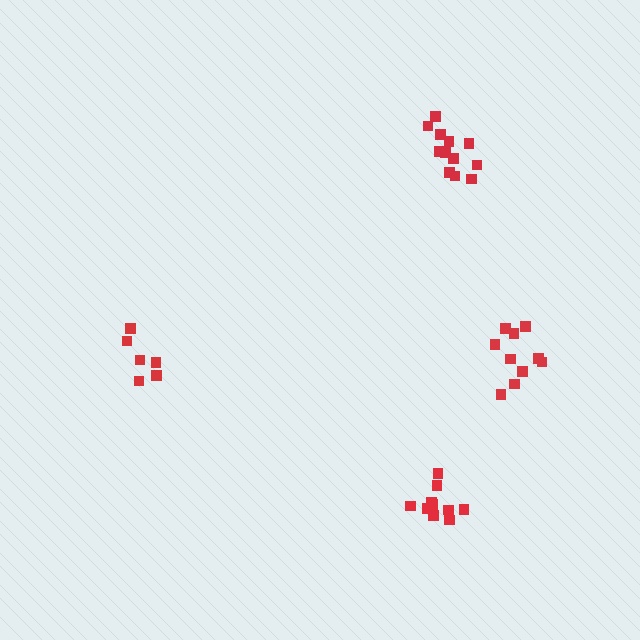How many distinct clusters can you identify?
There are 4 distinct clusters.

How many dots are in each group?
Group 1: 10 dots, Group 2: 10 dots, Group 3: 12 dots, Group 4: 6 dots (38 total).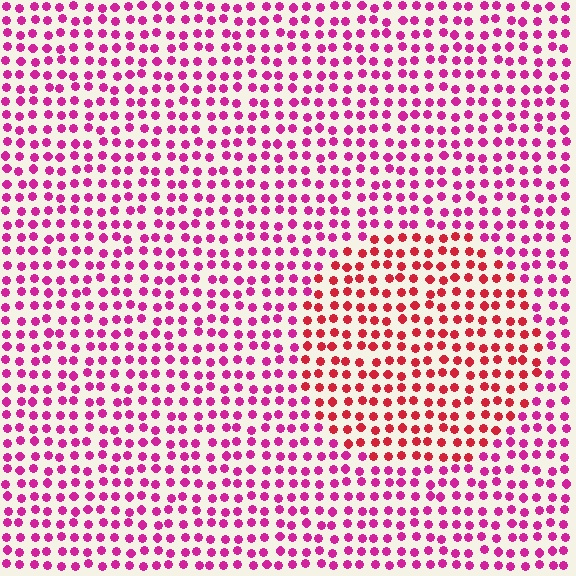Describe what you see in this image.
The image is filled with small magenta elements in a uniform arrangement. A circle-shaped region is visible where the elements are tinted to a slightly different hue, forming a subtle color boundary.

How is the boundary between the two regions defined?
The boundary is defined purely by a slight shift in hue (about 35 degrees). Spacing, size, and orientation are identical on both sides.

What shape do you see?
I see a circle.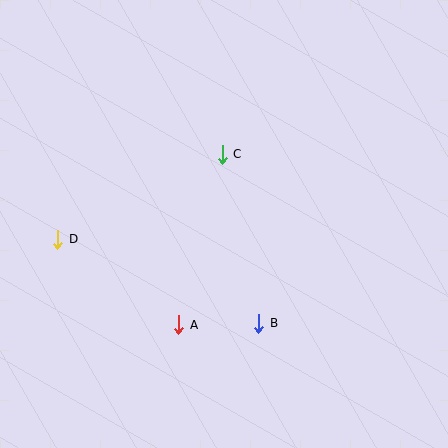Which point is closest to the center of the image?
Point C at (222, 154) is closest to the center.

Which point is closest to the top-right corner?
Point C is closest to the top-right corner.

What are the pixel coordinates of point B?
Point B is at (259, 323).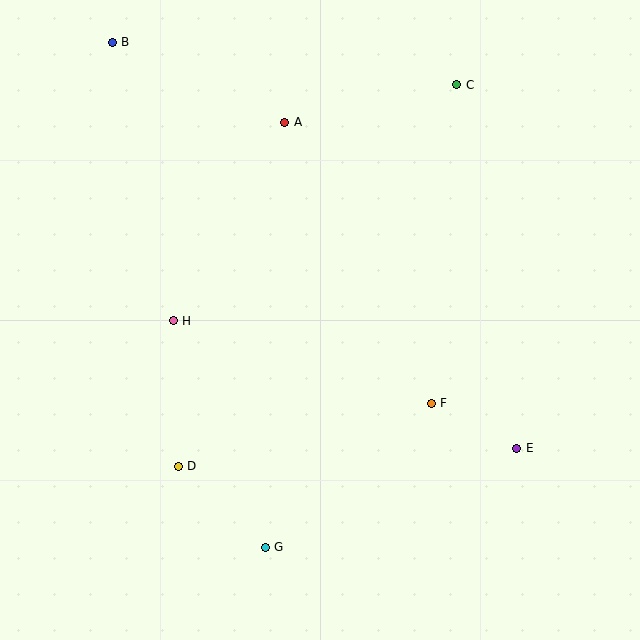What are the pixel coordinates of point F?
Point F is at (431, 403).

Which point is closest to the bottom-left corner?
Point D is closest to the bottom-left corner.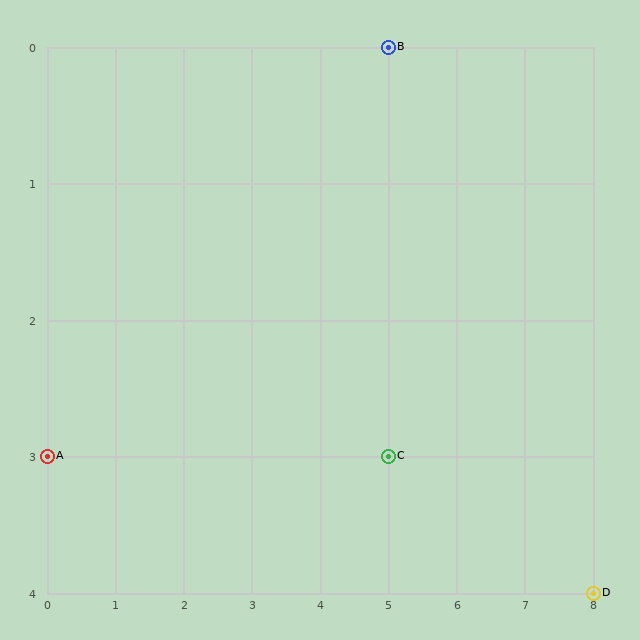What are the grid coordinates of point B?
Point B is at grid coordinates (5, 0).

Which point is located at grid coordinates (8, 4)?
Point D is at (8, 4).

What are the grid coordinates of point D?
Point D is at grid coordinates (8, 4).